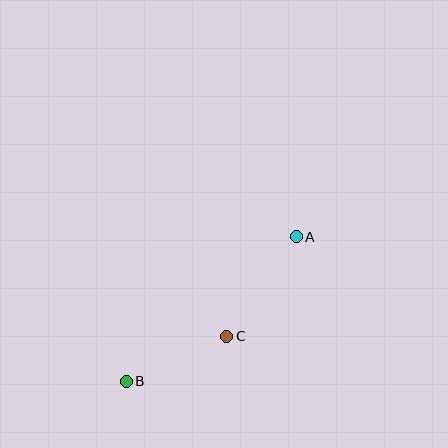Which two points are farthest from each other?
Points A and B are farthest from each other.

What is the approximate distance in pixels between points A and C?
The distance between A and C is approximately 121 pixels.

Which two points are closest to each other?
Points B and C are closest to each other.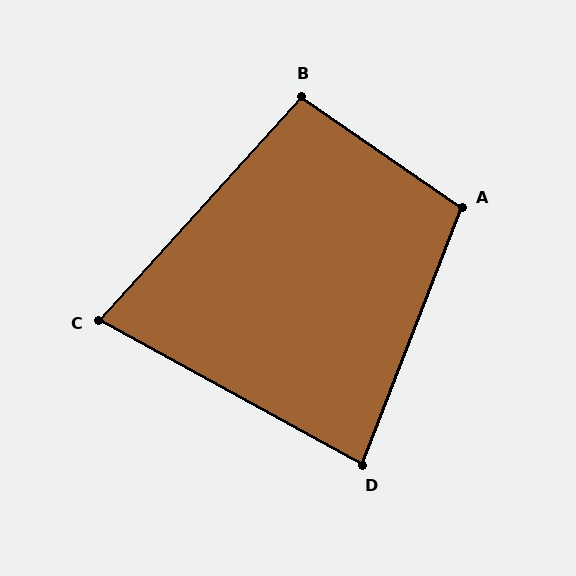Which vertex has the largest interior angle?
A, at approximately 103 degrees.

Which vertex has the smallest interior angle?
C, at approximately 77 degrees.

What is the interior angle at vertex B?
Approximately 98 degrees (obtuse).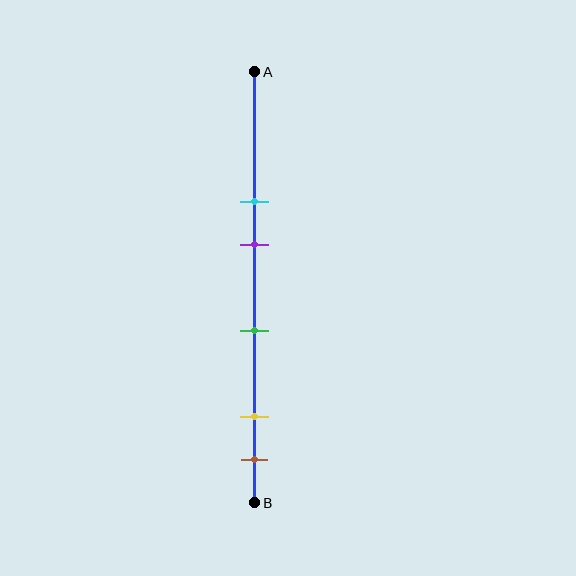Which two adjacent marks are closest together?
The yellow and brown marks are the closest adjacent pair.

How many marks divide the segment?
There are 5 marks dividing the segment.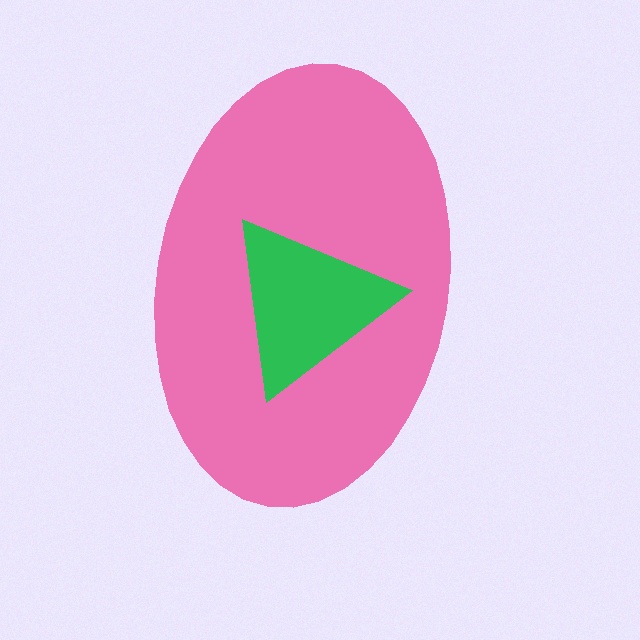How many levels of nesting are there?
2.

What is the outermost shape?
The pink ellipse.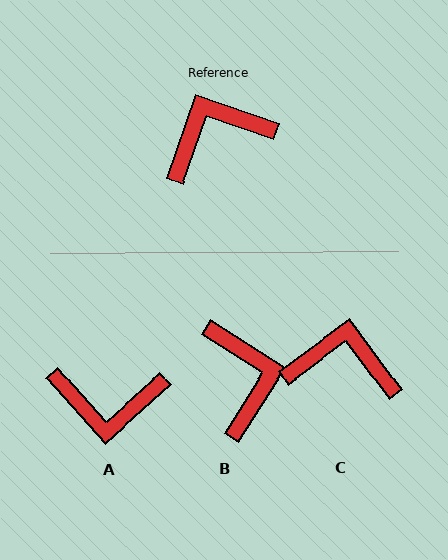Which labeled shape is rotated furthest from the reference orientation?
A, about 151 degrees away.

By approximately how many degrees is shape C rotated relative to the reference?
Approximately 35 degrees clockwise.